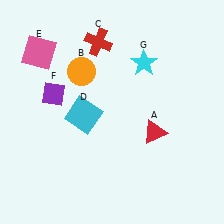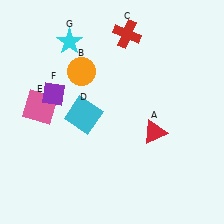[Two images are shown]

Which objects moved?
The objects that moved are: the red cross (C), the pink square (E), the cyan star (G).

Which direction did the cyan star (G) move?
The cyan star (G) moved left.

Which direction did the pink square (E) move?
The pink square (E) moved down.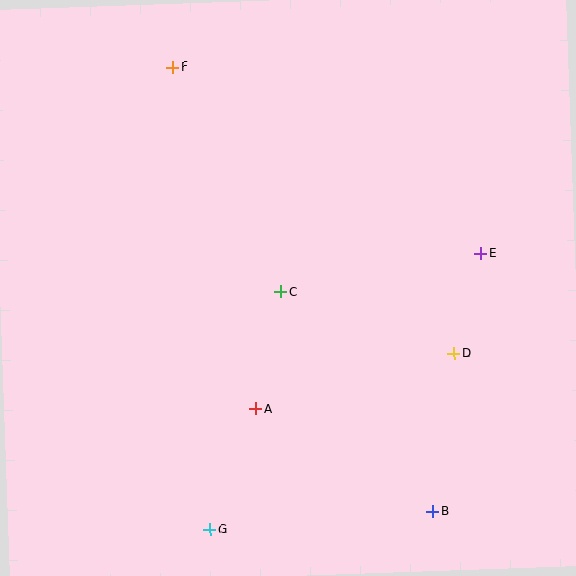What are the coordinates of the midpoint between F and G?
The midpoint between F and G is at (191, 298).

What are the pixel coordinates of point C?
Point C is at (281, 292).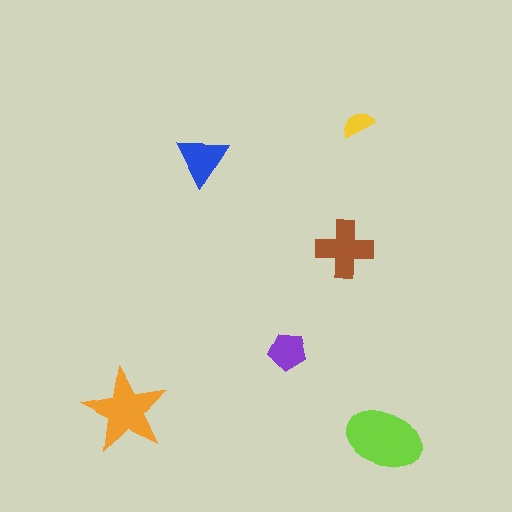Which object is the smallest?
The yellow semicircle.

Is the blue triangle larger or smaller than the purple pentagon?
Larger.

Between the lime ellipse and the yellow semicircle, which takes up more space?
The lime ellipse.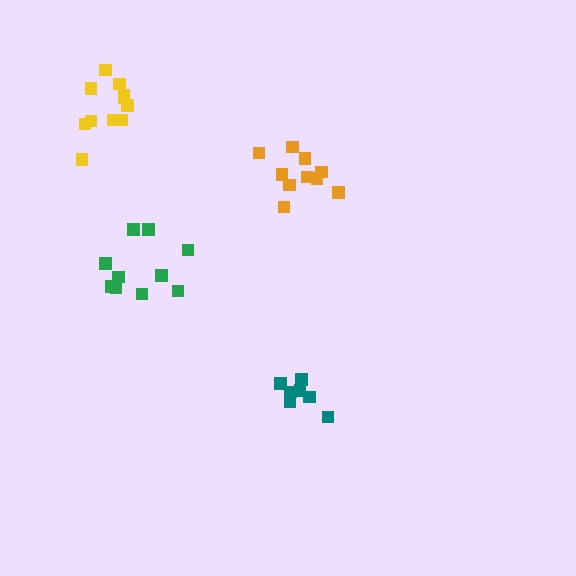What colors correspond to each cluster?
The clusters are colored: orange, teal, green, yellow.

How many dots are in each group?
Group 1: 10 dots, Group 2: 7 dots, Group 3: 10 dots, Group 4: 11 dots (38 total).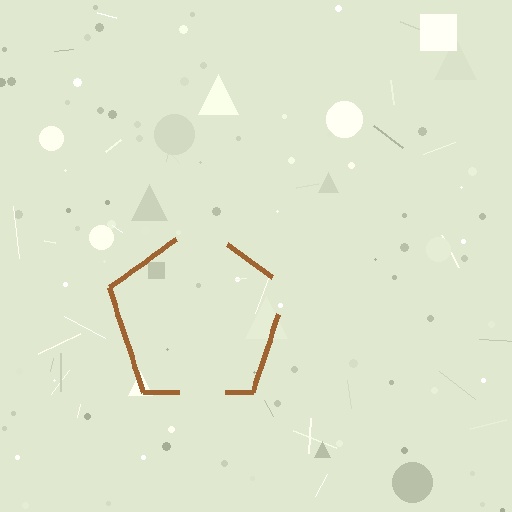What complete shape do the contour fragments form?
The contour fragments form a pentagon.